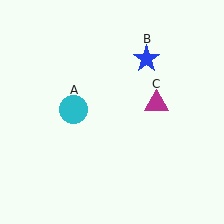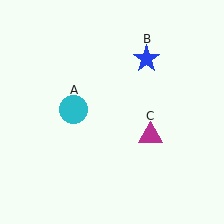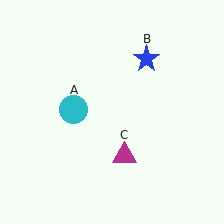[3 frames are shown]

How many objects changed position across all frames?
1 object changed position: magenta triangle (object C).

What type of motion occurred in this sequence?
The magenta triangle (object C) rotated clockwise around the center of the scene.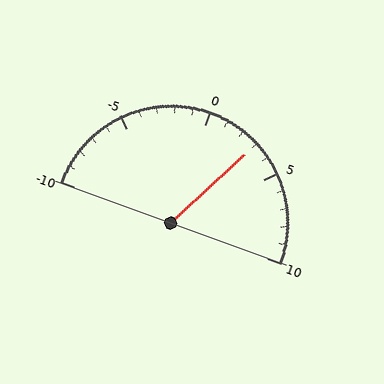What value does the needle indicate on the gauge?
The needle indicates approximately 3.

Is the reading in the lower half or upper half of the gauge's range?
The reading is in the upper half of the range (-10 to 10).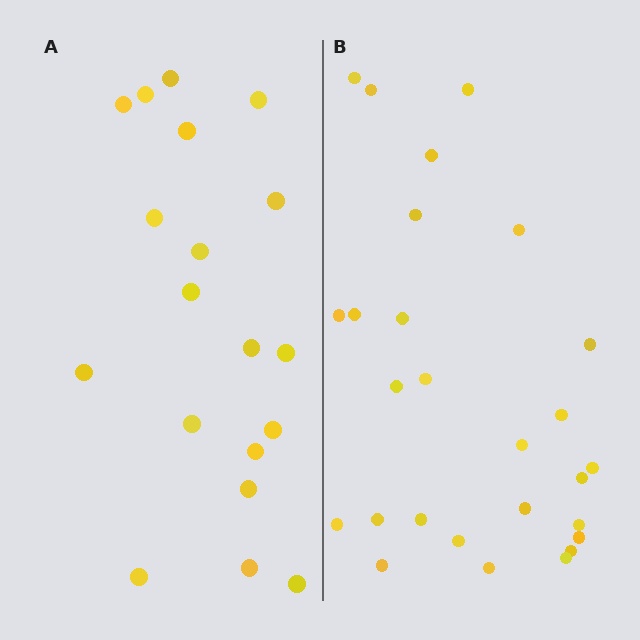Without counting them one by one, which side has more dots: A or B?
Region B (the right region) has more dots.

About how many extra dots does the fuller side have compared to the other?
Region B has roughly 8 or so more dots than region A.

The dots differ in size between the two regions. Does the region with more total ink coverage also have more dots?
No. Region A has more total ink coverage because its dots are larger, but region B actually contains more individual dots. Total area can be misleading — the number of items is what matters here.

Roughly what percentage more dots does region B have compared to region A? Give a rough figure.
About 40% more.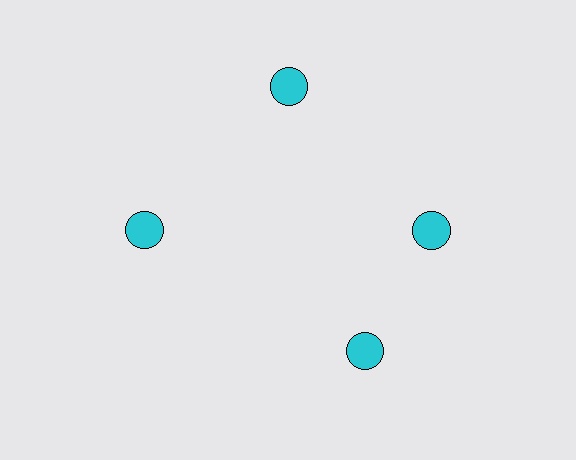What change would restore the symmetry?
The symmetry would be restored by rotating it back into even spacing with its neighbors so that all 4 circles sit at equal angles and equal distance from the center.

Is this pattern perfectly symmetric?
No. The 4 cyan circles are arranged in a ring, but one element near the 6 o'clock position is rotated out of alignment along the ring, breaking the 4-fold rotational symmetry.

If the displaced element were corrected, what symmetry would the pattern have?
It would have 4-fold rotational symmetry — the pattern would map onto itself every 90 degrees.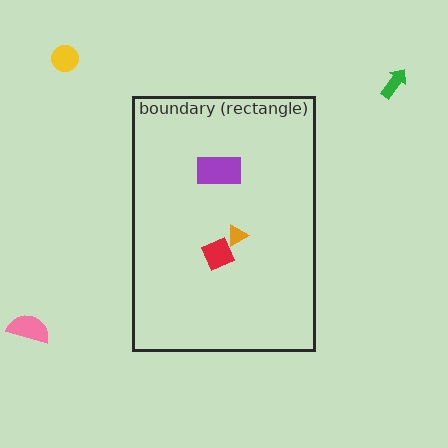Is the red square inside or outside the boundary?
Inside.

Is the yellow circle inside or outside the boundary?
Outside.